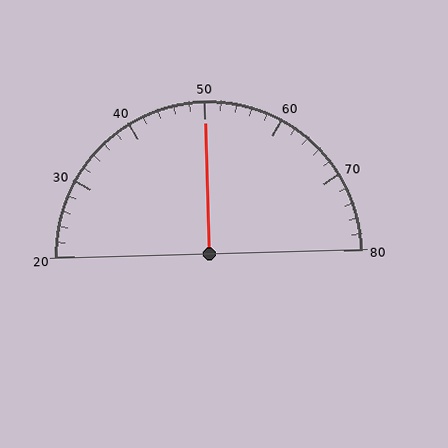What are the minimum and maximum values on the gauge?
The gauge ranges from 20 to 80.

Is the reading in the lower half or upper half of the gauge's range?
The reading is in the upper half of the range (20 to 80).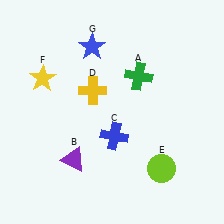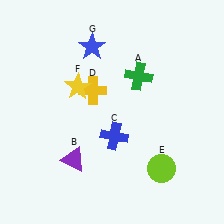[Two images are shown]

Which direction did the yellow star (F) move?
The yellow star (F) moved right.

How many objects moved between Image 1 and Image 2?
1 object moved between the two images.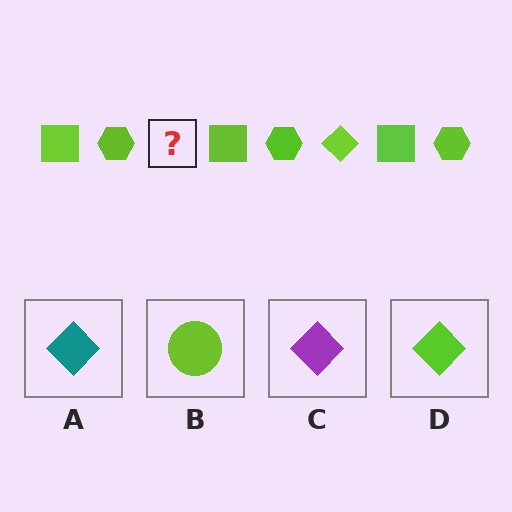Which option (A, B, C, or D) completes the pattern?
D.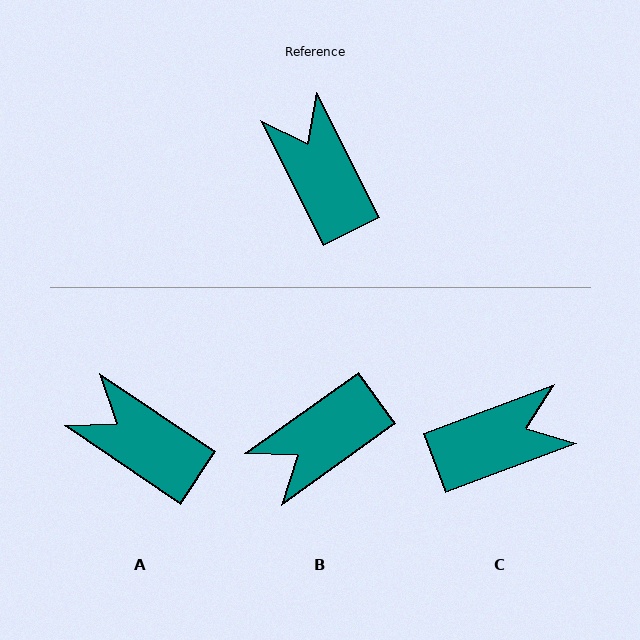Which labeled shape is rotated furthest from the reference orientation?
B, about 99 degrees away.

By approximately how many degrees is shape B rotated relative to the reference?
Approximately 99 degrees counter-clockwise.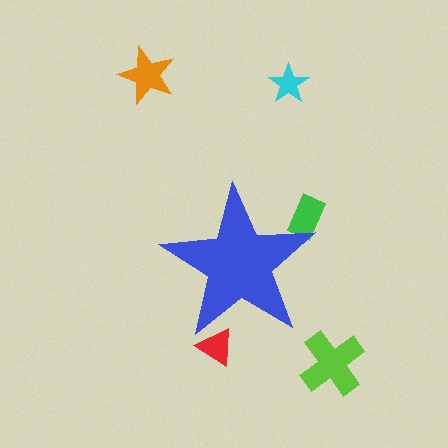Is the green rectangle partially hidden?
Yes, the green rectangle is partially hidden behind the blue star.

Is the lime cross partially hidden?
No, the lime cross is fully visible.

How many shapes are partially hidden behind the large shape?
2 shapes are partially hidden.